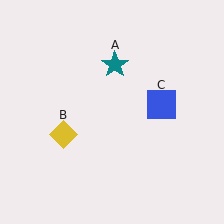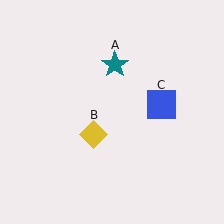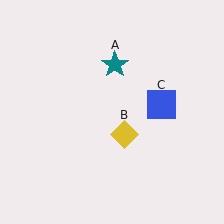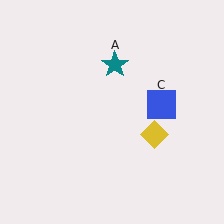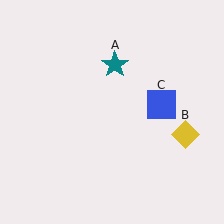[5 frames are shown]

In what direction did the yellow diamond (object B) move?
The yellow diamond (object B) moved right.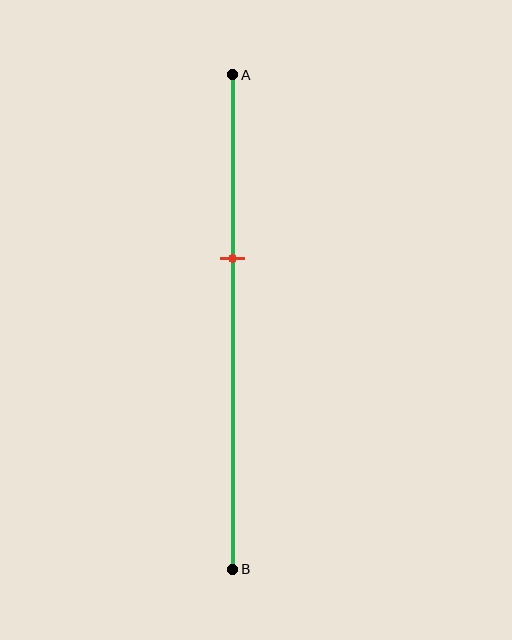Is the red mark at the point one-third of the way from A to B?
No, the mark is at about 35% from A, not at the 33% one-third point.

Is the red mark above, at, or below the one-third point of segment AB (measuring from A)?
The red mark is below the one-third point of segment AB.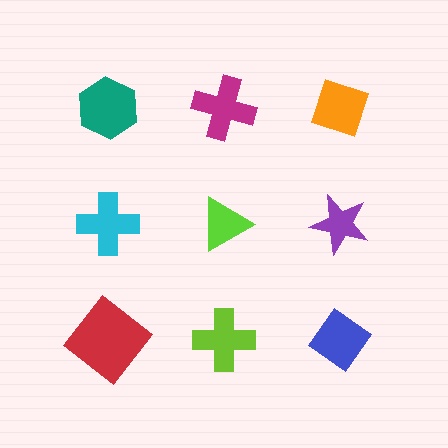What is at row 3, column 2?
A lime cross.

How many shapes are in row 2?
3 shapes.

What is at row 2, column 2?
A lime triangle.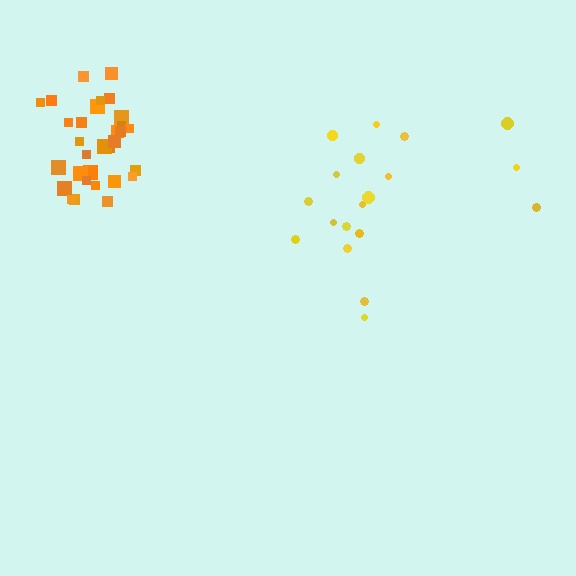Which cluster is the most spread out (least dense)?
Yellow.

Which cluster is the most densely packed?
Orange.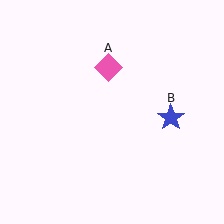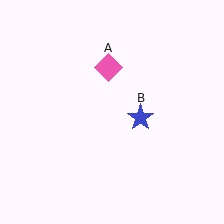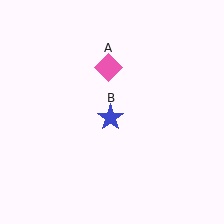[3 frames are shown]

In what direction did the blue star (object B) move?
The blue star (object B) moved left.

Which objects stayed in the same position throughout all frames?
Pink diamond (object A) remained stationary.